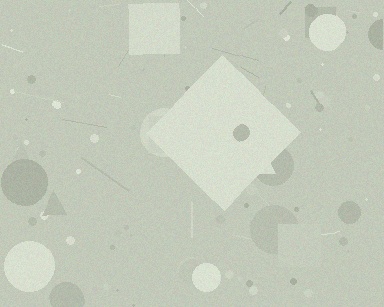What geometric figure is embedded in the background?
A diamond is embedded in the background.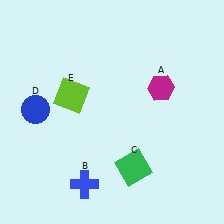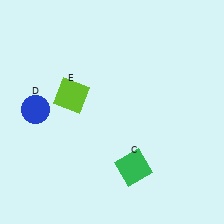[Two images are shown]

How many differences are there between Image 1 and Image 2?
There are 2 differences between the two images.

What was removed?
The blue cross (B), the magenta hexagon (A) were removed in Image 2.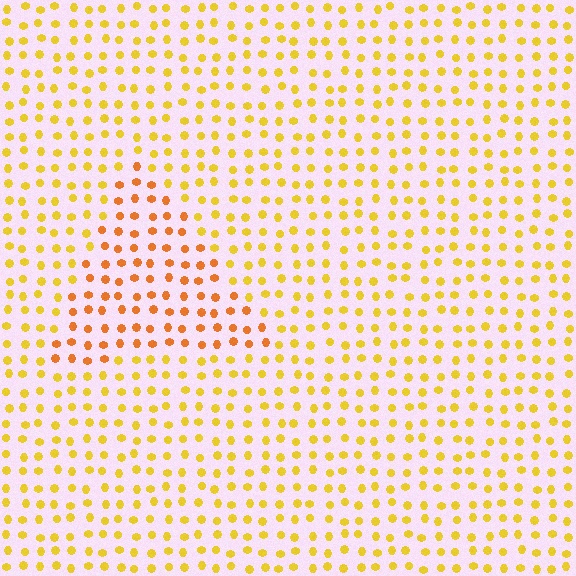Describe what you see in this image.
The image is filled with small yellow elements in a uniform arrangement. A triangle-shaped region is visible where the elements are tinted to a slightly different hue, forming a subtle color boundary.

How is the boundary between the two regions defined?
The boundary is defined purely by a slight shift in hue (about 27 degrees). Spacing, size, and orientation are identical on both sides.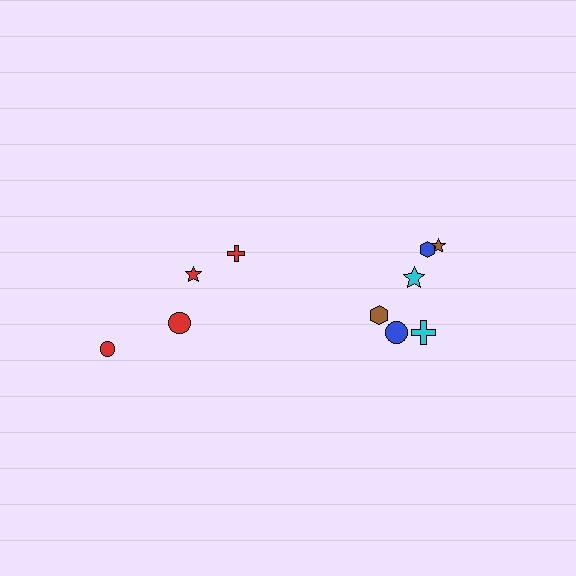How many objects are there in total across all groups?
There are 10 objects.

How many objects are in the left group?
There are 4 objects.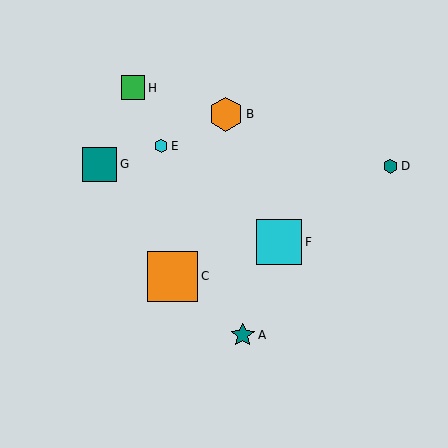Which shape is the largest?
The orange square (labeled C) is the largest.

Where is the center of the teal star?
The center of the teal star is at (243, 335).